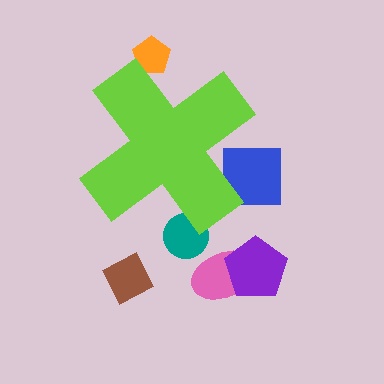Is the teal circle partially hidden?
Yes, the teal circle is partially hidden behind the lime cross.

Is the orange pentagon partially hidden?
Yes, the orange pentagon is partially hidden behind the lime cross.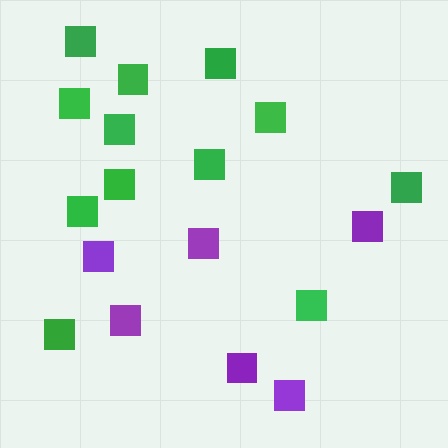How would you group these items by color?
There are 2 groups: one group of purple squares (6) and one group of green squares (12).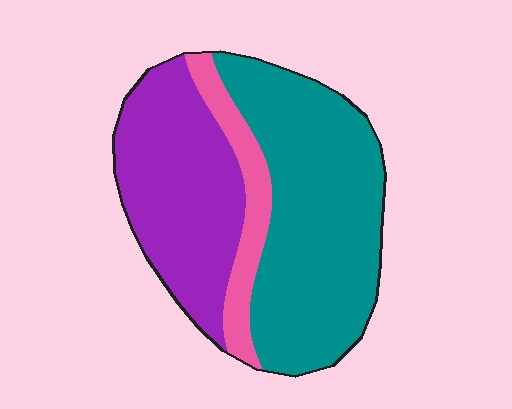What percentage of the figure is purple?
Purple takes up about three eighths (3/8) of the figure.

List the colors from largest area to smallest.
From largest to smallest: teal, purple, pink.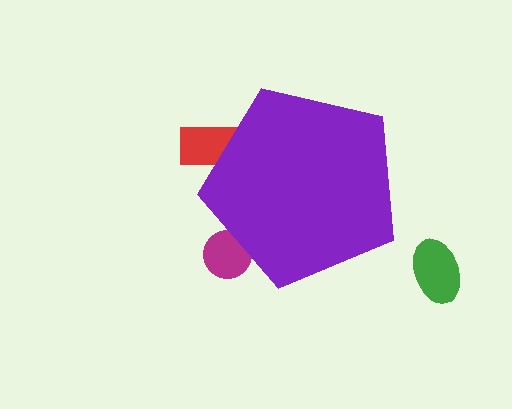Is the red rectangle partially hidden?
Yes, the red rectangle is partially hidden behind the purple pentagon.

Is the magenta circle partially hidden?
Yes, the magenta circle is partially hidden behind the purple pentagon.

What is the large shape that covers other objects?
A purple pentagon.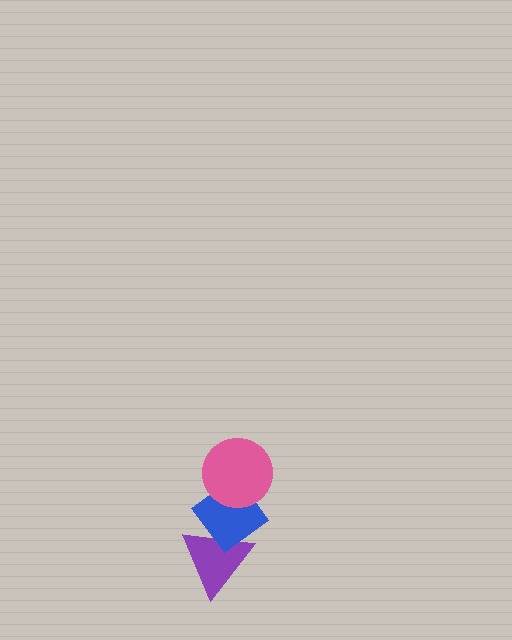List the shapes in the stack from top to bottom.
From top to bottom: the pink circle, the blue diamond, the purple triangle.